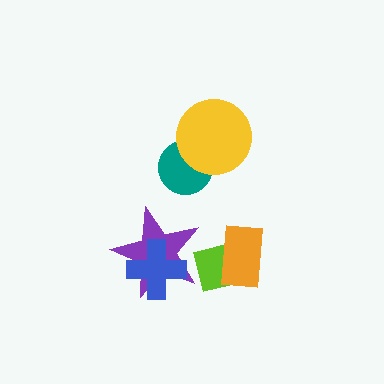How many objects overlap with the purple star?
2 objects overlap with the purple star.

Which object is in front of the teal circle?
The yellow circle is in front of the teal circle.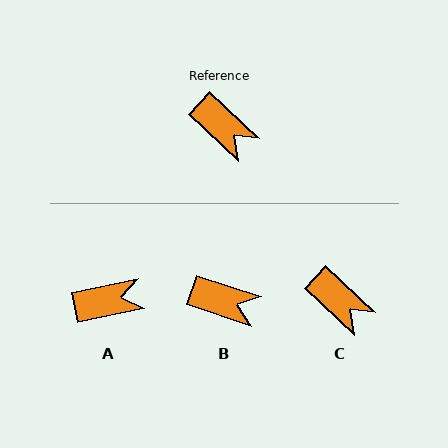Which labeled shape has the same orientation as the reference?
C.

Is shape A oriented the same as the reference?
No, it is off by about 54 degrees.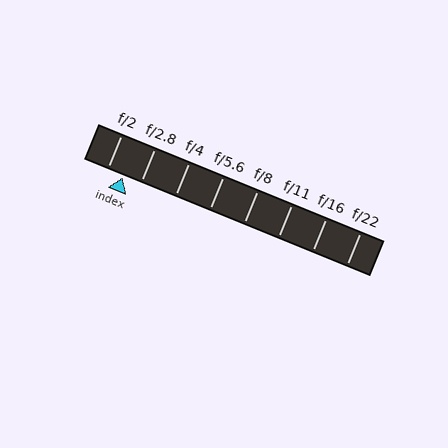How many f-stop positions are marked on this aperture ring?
There are 8 f-stop positions marked.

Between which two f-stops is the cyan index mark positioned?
The index mark is between f/2 and f/2.8.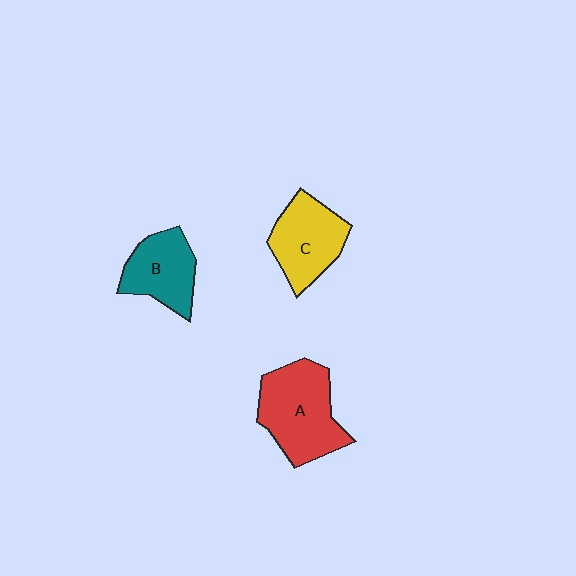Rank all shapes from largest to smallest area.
From largest to smallest: A (red), C (yellow), B (teal).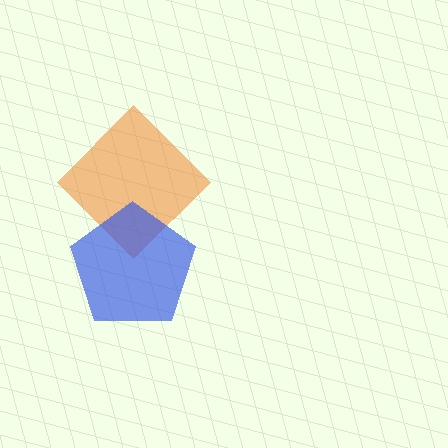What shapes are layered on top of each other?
The layered shapes are: an orange diamond, a blue pentagon.